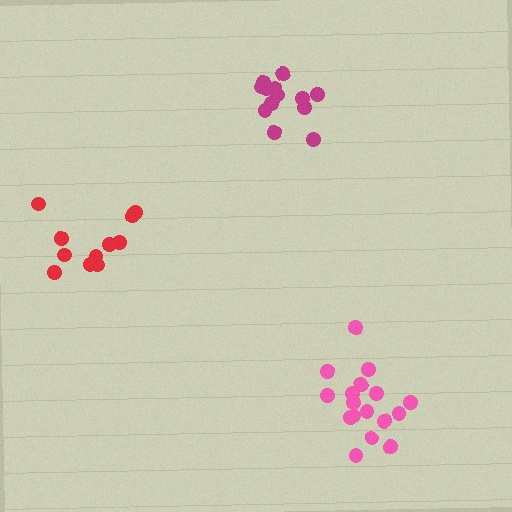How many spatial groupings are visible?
There are 3 spatial groupings.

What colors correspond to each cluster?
The clusters are colored: magenta, pink, red.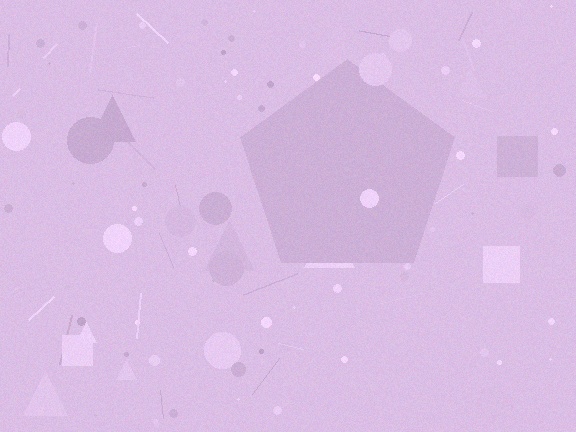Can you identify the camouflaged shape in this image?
The camouflaged shape is a pentagon.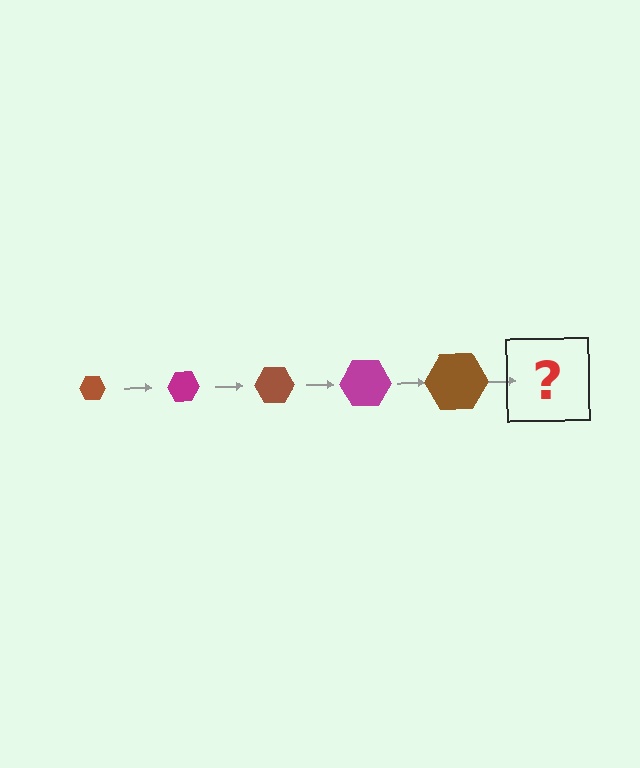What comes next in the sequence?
The next element should be a magenta hexagon, larger than the previous one.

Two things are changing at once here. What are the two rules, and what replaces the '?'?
The two rules are that the hexagon grows larger each step and the color cycles through brown and magenta. The '?' should be a magenta hexagon, larger than the previous one.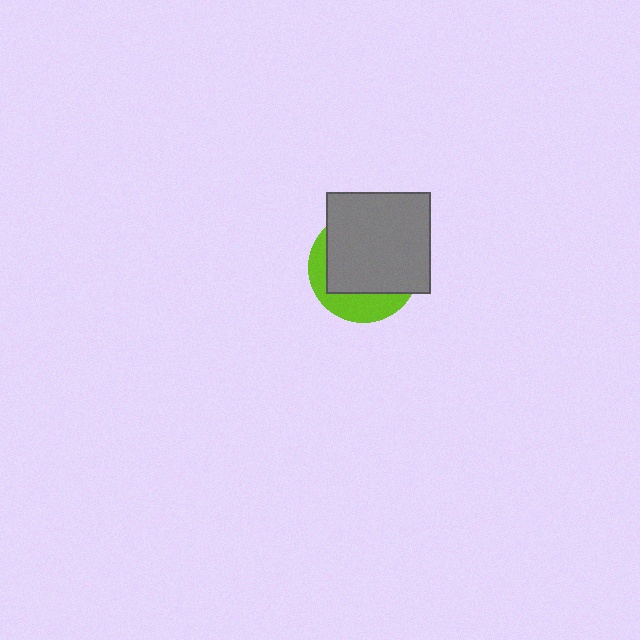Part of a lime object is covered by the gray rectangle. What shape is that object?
It is a circle.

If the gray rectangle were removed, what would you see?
You would see the complete lime circle.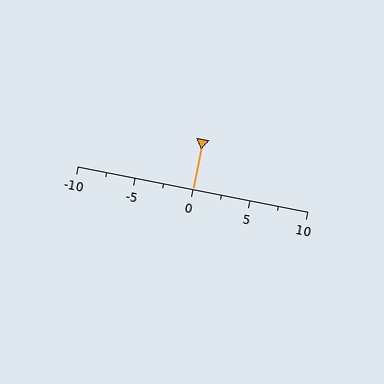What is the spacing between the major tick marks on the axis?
The major ticks are spaced 5 apart.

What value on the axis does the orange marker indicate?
The marker indicates approximately 0.